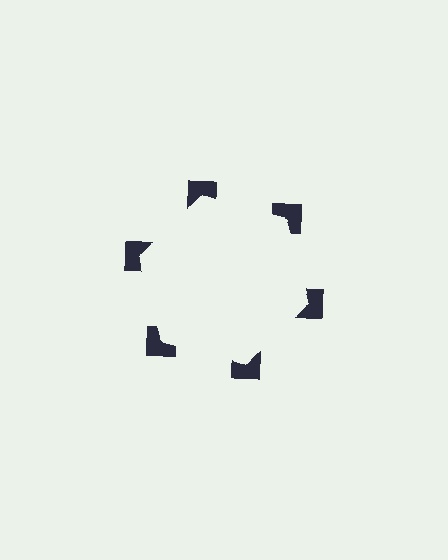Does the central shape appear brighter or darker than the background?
It typically appears slightly brighter than the background, even though no actual brightness change is drawn.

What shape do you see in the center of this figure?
An illusory hexagon — its edges are inferred from the aligned wedge cuts in the notched squares, not physically drawn.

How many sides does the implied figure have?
6 sides.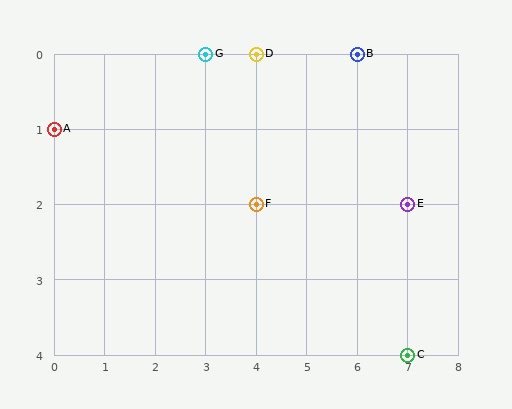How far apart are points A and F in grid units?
Points A and F are 4 columns and 1 row apart (about 4.1 grid units diagonally).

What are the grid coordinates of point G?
Point G is at grid coordinates (3, 0).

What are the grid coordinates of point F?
Point F is at grid coordinates (4, 2).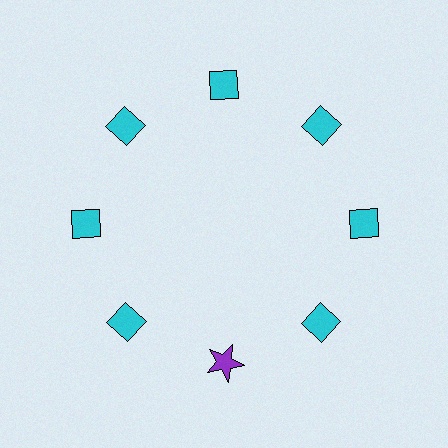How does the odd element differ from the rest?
It differs in both color (purple instead of cyan) and shape (star instead of diamond).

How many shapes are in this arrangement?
There are 8 shapes arranged in a ring pattern.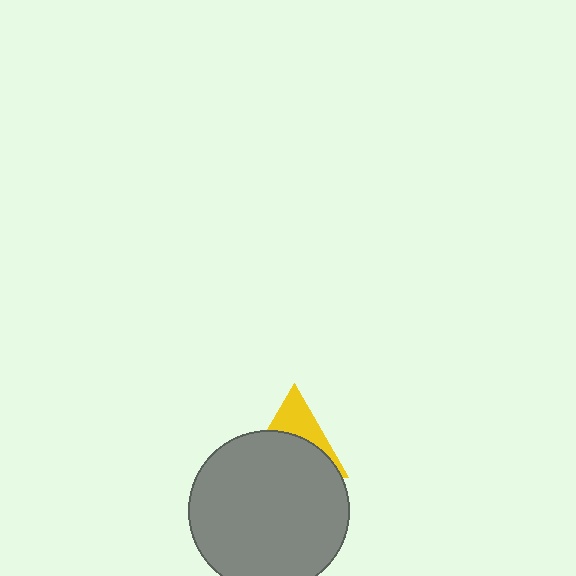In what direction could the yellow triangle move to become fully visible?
The yellow triangle could move up. That would shift it out from behind the gray circle entirely.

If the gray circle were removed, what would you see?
You would see the complete yellow triangle.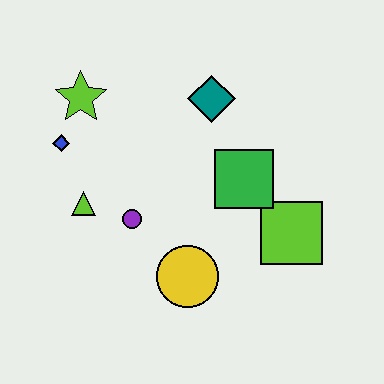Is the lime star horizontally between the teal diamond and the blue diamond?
Yes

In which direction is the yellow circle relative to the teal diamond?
The yellow circle is below the teal diamond.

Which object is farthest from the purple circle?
The lime square is farthest from the purple circle.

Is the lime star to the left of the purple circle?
Yes